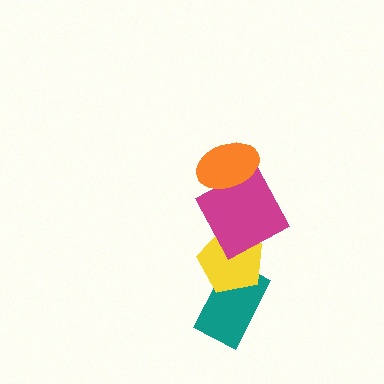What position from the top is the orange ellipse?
The orange ellipse is 1st from the top.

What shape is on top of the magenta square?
The orange ellipse is on top of the magenta square.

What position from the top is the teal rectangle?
The teal rectangle is 4th from the top.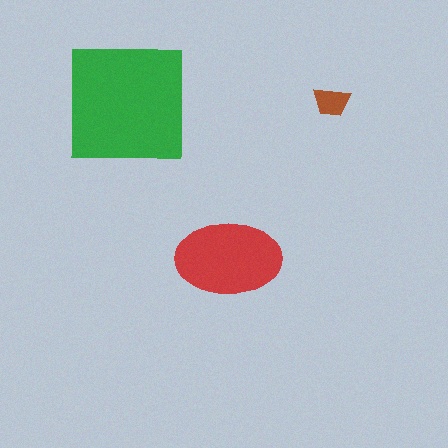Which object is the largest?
The green square.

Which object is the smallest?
The brown trapezoid.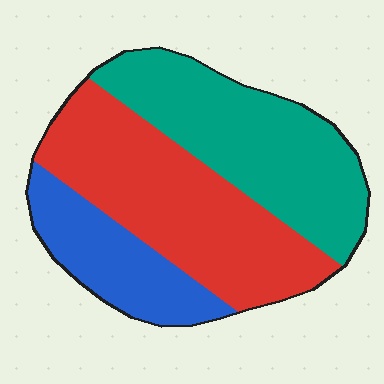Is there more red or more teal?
Red.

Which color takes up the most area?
Red, at roughly 40%.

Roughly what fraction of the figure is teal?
Teal takes up about three eighths (3/8) of the figure.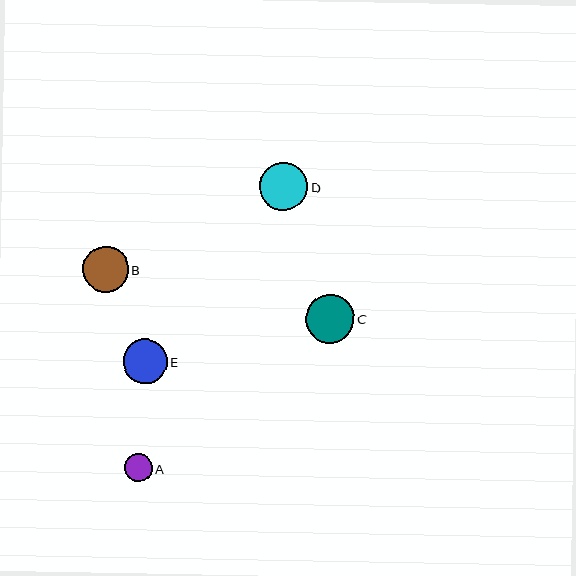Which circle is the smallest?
Circle A is the smallest with a size of approximately 28 pixels.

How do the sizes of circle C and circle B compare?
Circle C and circle B are approximately the same size.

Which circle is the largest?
Circle C is the largest with a size of approximately 49 pixels.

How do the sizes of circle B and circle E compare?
Circle B and circle E are approximately the same size.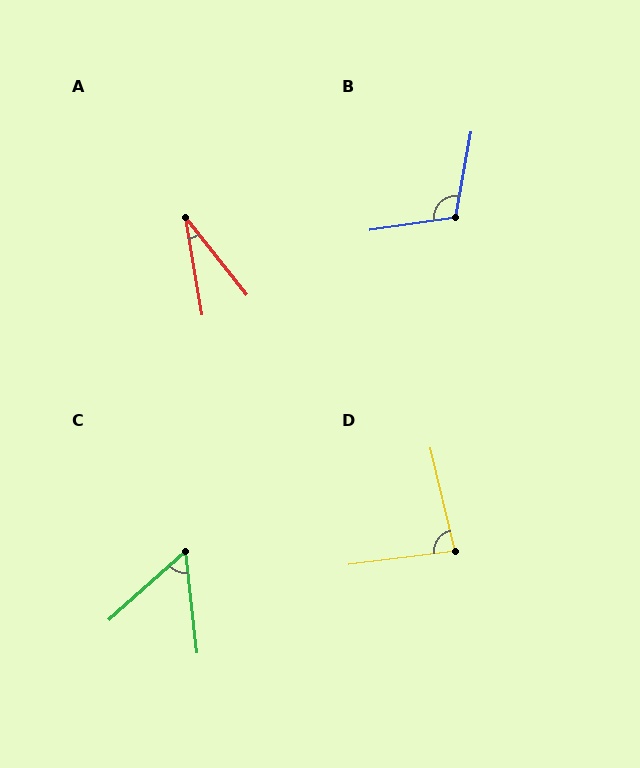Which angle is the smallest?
A, at approximately 29 degrees.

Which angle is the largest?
B, at approximately 109 degrees.